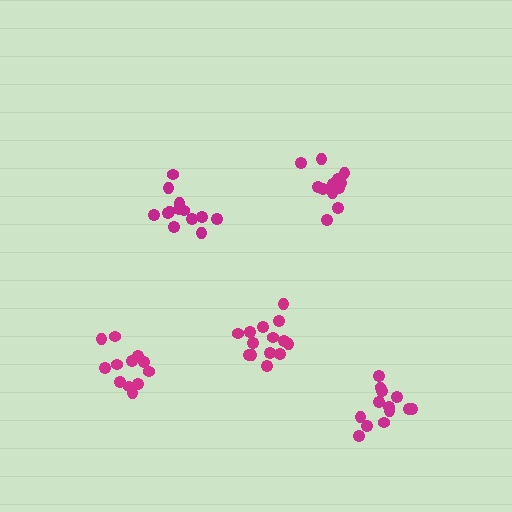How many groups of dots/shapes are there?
There are 5 groups.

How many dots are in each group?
Group 1: 13 dots, Group 2: 12 dots, Group 3: 12 dots, Group 4: 14 dots, Group 5: 13 dots (64 total).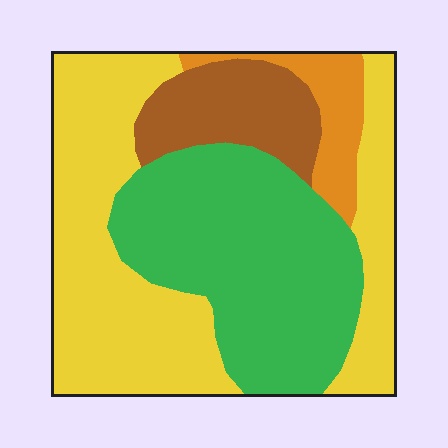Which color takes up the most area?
Yellow, at roughly 45%.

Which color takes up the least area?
Orange, at roughly 10%.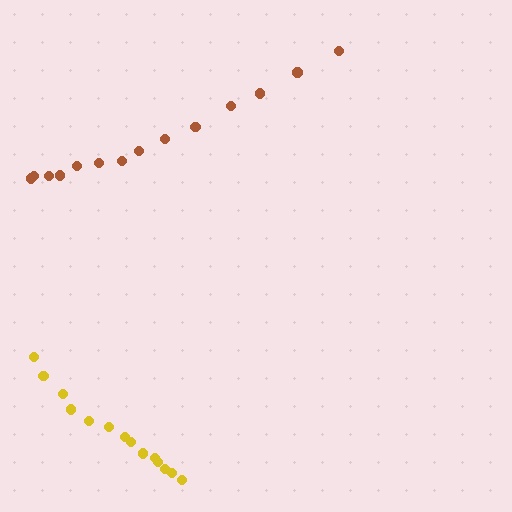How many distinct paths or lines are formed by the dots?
There are 2 distinct paths.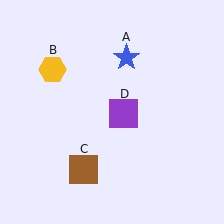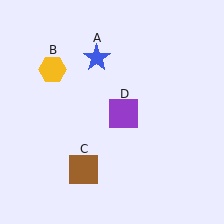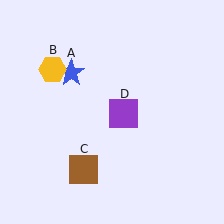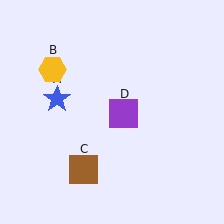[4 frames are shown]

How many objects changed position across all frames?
1 object changed position: blue star (object A).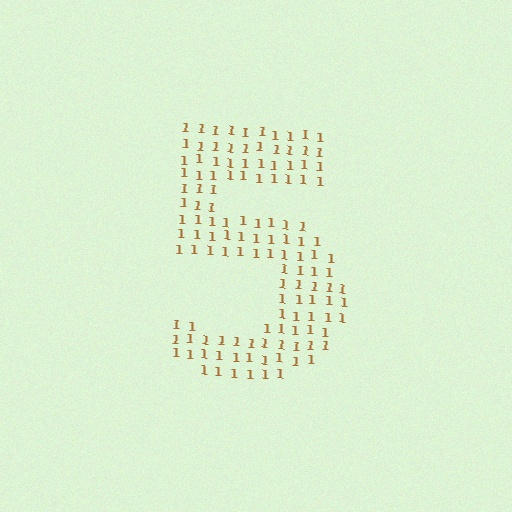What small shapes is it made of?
It is made of small digit 1's.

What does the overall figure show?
The overall figure shows the digit 5.